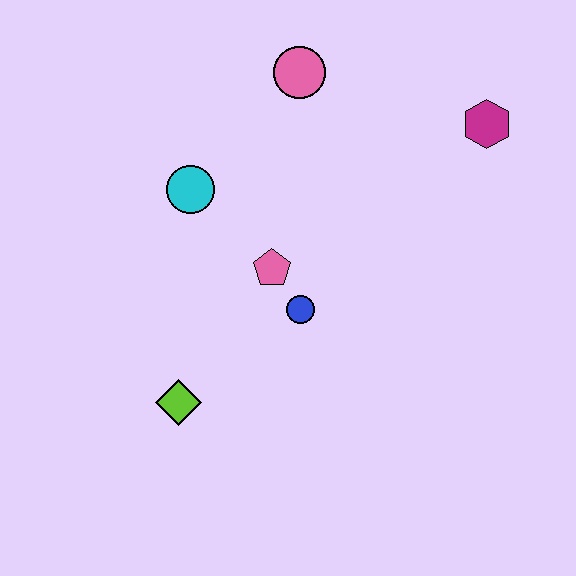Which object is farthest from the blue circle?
The magenta hexagon is farthest from the blue circle.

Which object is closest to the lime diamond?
The blue circle is closest to the lime diamond.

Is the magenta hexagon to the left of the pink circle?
No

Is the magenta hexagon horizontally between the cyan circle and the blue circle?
No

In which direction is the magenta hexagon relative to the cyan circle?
The magenta hexagon is to the right of the cyan circle.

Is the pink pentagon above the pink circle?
No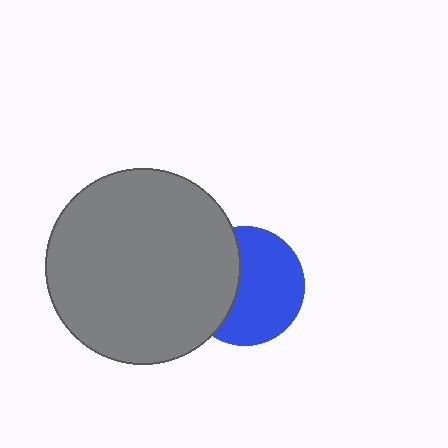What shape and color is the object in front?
The object in front is a gray circle.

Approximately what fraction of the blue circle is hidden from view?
Roughly 38% of the blue circle is hidden behind the gray circle.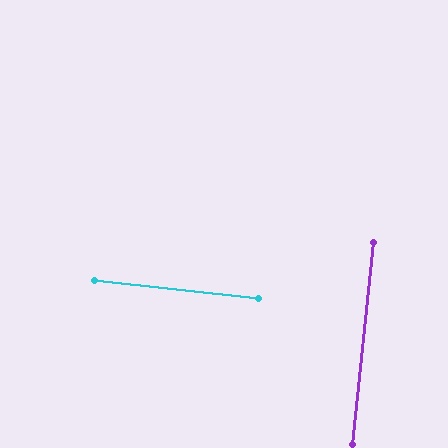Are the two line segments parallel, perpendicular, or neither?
Perpendicular — they meet at approximately 90°.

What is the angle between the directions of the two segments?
Approximately 90 degrees.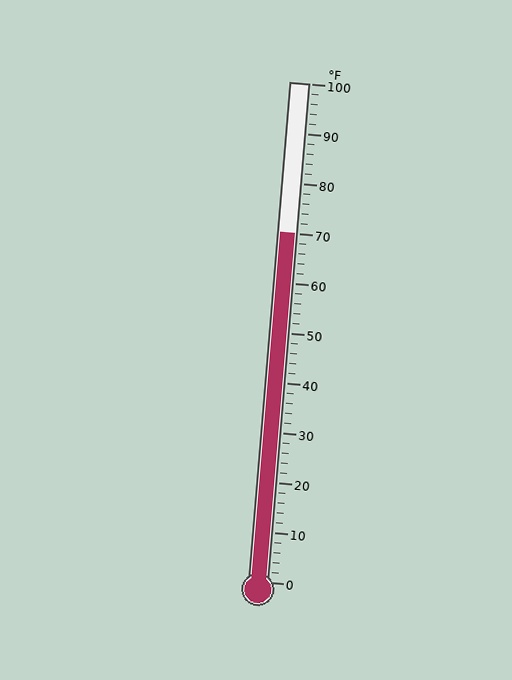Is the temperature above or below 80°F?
The temperature is below 80°F.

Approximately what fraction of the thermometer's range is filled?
The thermometer is filled to approximately 70% of its range.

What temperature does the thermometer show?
The thermometer shows approximately 70°F.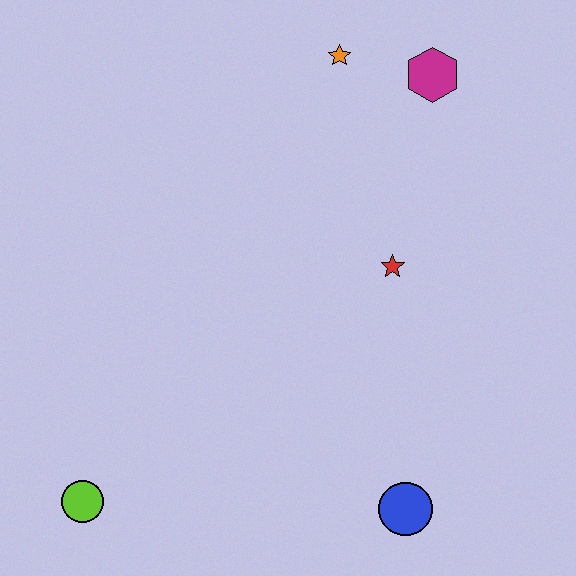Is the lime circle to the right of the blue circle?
No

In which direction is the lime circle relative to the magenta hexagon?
The lime circle is below the magenta hexagon.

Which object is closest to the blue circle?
The red star is closest to the blue circle.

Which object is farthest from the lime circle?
The magenta hexagon is farthest from the lime circle.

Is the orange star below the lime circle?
No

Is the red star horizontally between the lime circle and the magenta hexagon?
Yes